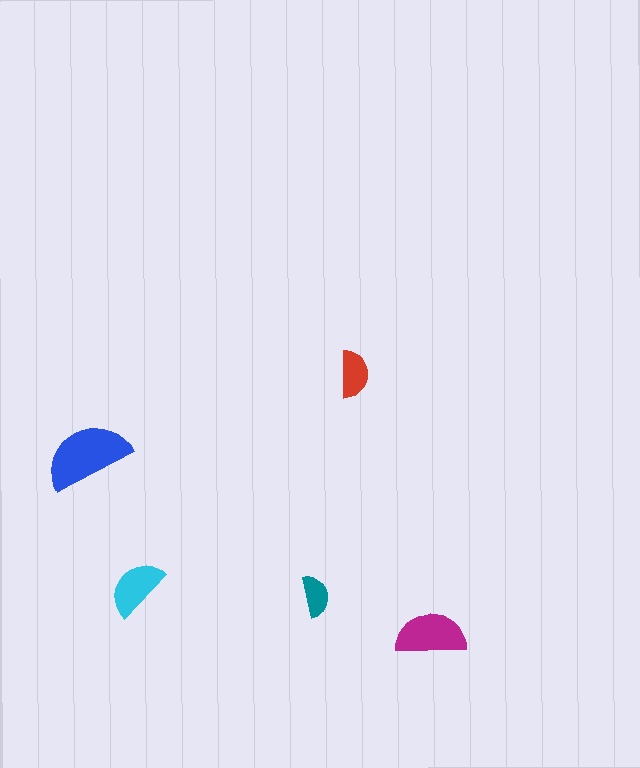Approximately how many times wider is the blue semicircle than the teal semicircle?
About 2 times wider.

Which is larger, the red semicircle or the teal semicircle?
The red one.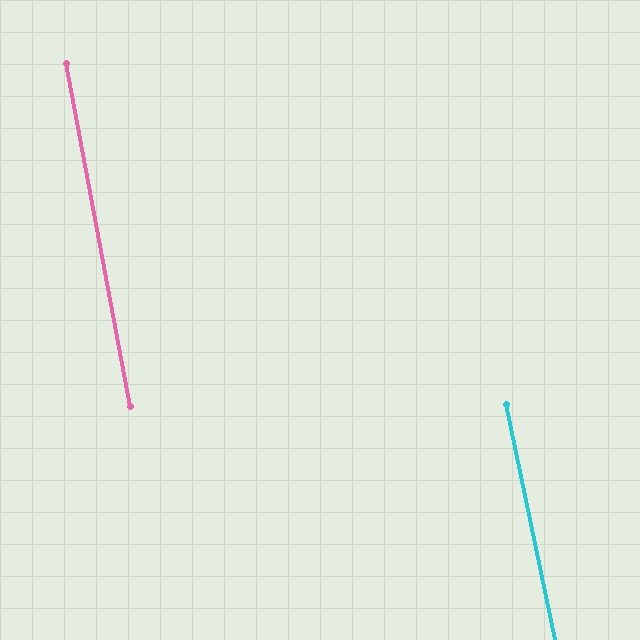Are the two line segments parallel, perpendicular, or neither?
Parallel — their directions differ by only 1.3°.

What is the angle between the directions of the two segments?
Approximately 1 degree.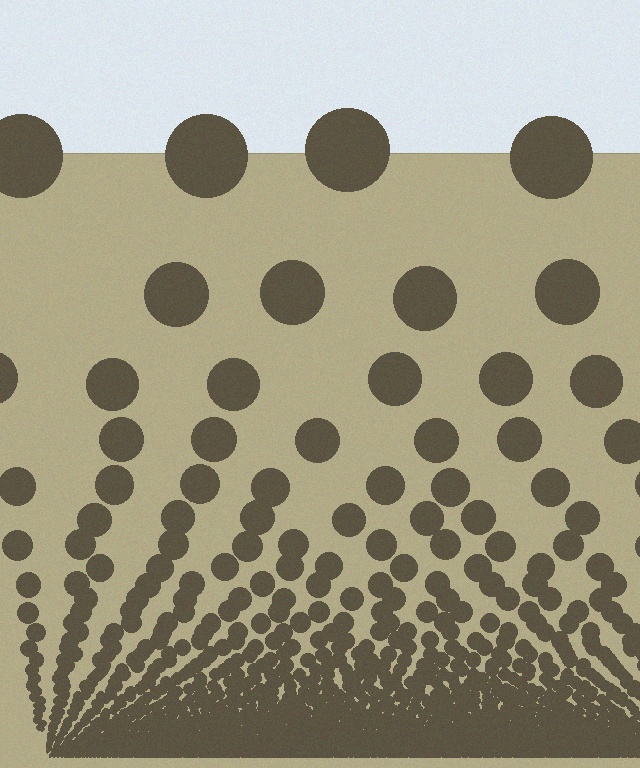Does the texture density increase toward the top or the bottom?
Density increases toward the bottom.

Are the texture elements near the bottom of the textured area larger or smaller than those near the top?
Smaller. The gradient is inverted — elements near the bottom are smaller and denser.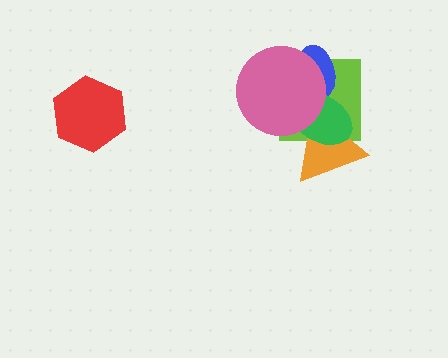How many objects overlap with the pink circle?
4 objects overlap with the pink circle.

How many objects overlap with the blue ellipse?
3 objects overlap with the blue ellipse.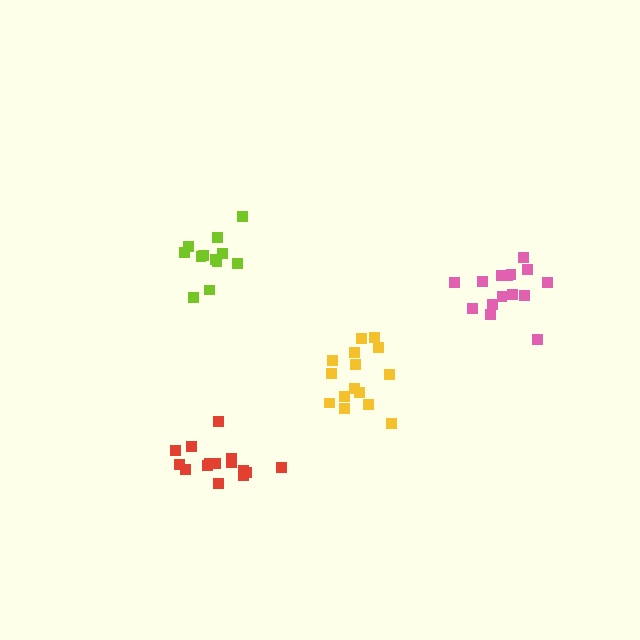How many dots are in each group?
Group 1: 15 dots, Group 2: 15 dots, Group 3: 12 dots, Group 4: 15 dots (57 total).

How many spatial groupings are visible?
There are 4 spatial groupings.